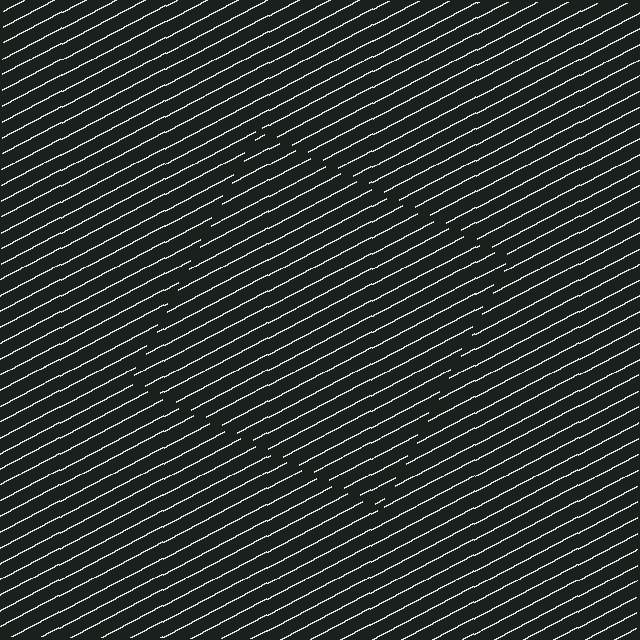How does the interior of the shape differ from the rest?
The interior of the shape contains the same grating, shifted by half a period — the contour is defined by the phase discontinuity where line-ends from the inner and outer gratings abut.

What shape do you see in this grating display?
An illusory square. The interior of the shape contains the same grating, shifted by half a period — the contour is defined by the phase discontinuity where line-ends from the inner and outer gratings abut.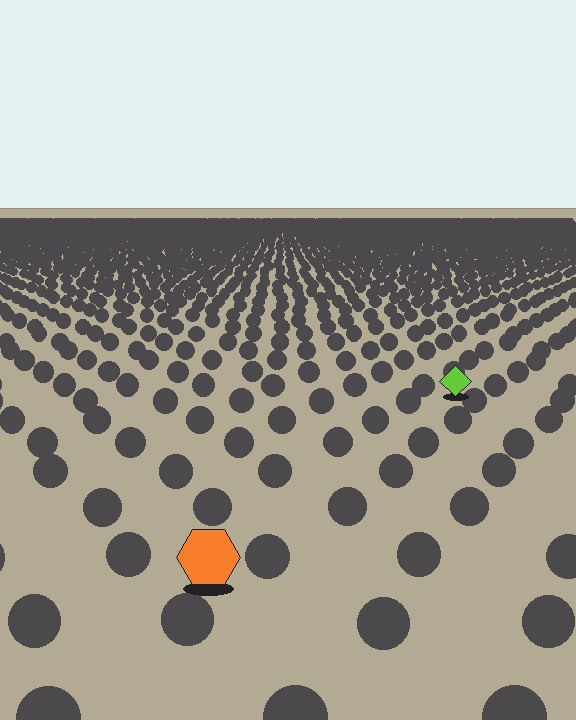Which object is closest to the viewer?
The orange hexagon is closest. The texture marks near it are larger and more spread out.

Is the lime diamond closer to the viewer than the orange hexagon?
No. The orange hexagon is closer — you can tell from the texture gradient: the ground texture is coarser near it.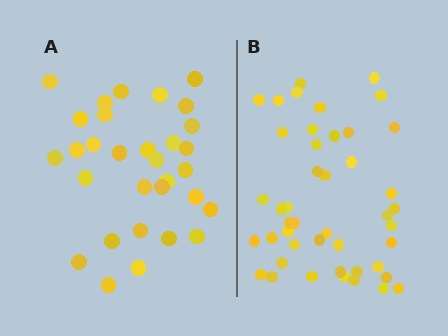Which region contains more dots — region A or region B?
Region B (the right region) has more dots.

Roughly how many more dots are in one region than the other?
Region B has approximately 15 more dots than region A.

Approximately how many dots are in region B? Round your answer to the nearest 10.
About 40 dots. (The exact count is 45, which rounds to 40.)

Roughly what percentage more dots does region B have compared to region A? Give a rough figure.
About 45% more.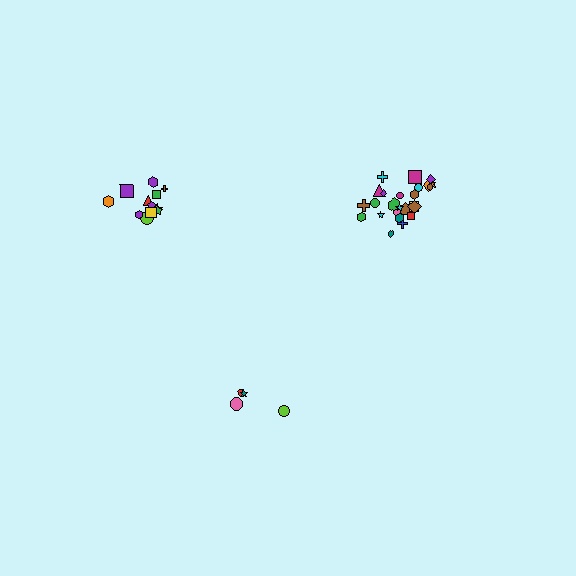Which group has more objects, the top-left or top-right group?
The top-right group.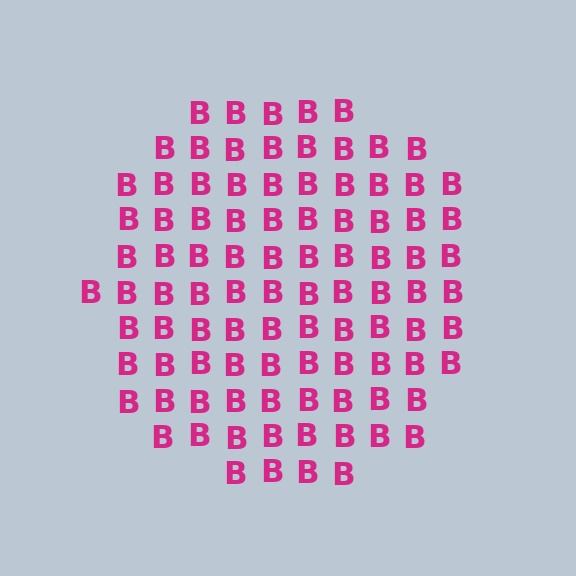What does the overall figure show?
The overall figure shows a circle.